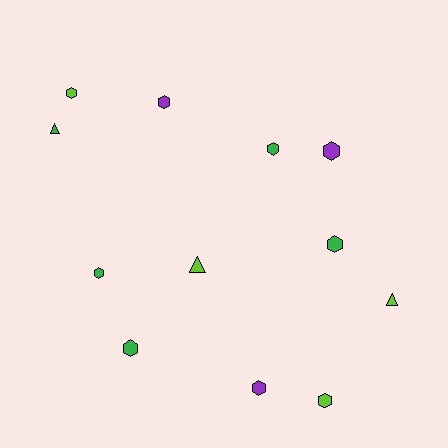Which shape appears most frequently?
Hexagon, with 9 objects.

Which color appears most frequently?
Green, with 5 objects.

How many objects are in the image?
There are 12 objects.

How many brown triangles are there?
There are no brown triangles.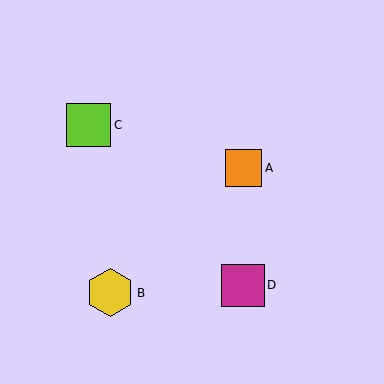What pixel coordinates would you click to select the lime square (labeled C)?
Click at (89, 125) to select the lime square C.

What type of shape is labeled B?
Shape B is a yellow hexagon.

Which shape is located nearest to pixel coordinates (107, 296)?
The yellow hexagon (labeled B) at (110, 293) is nearest to that location.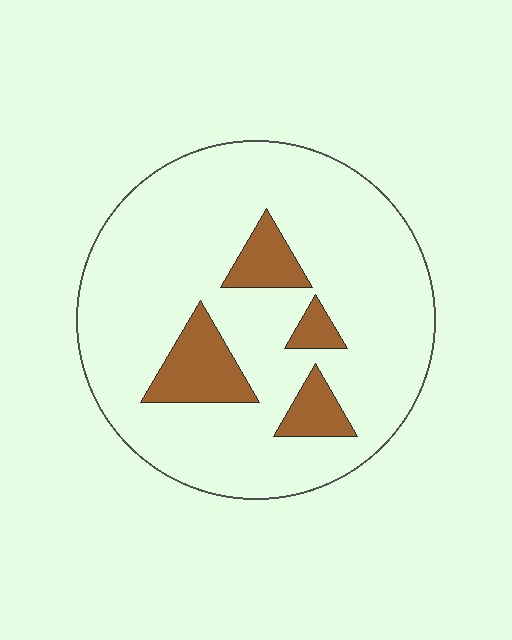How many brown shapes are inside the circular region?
4.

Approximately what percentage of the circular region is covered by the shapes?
Approximately 15%.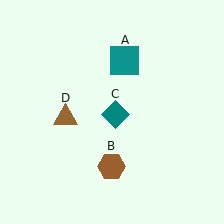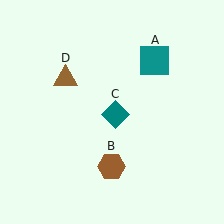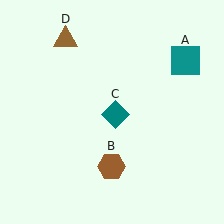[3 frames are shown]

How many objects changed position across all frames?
2 objects changed position: teal square (object A), brown triangle (object D).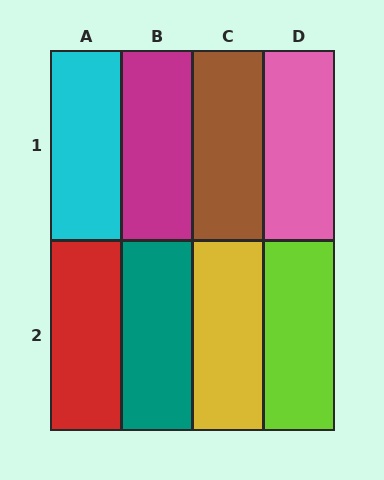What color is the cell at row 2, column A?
Red.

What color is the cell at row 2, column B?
Teal.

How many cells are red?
1 cell is red.